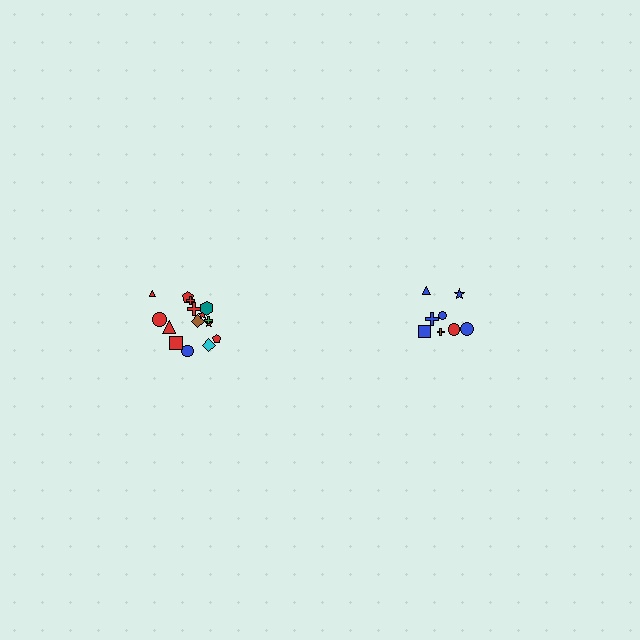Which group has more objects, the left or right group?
The left group.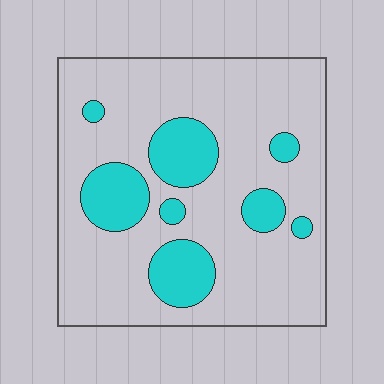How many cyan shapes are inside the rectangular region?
8.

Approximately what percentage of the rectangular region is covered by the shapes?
Approximately 20%.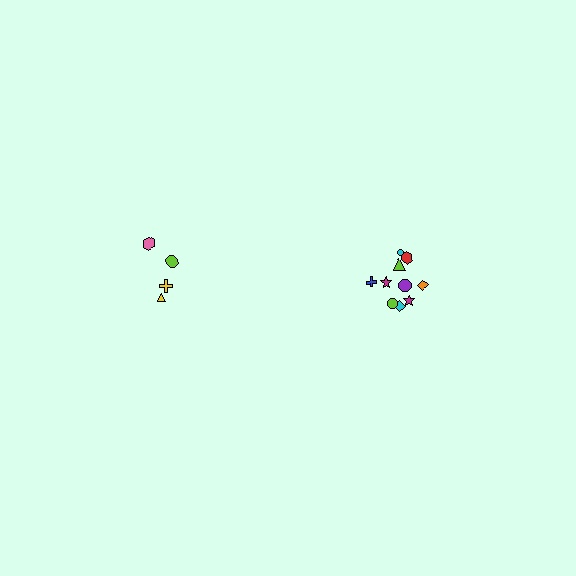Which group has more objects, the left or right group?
The right group.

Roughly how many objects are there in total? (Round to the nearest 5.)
Roughly 15 objects in total.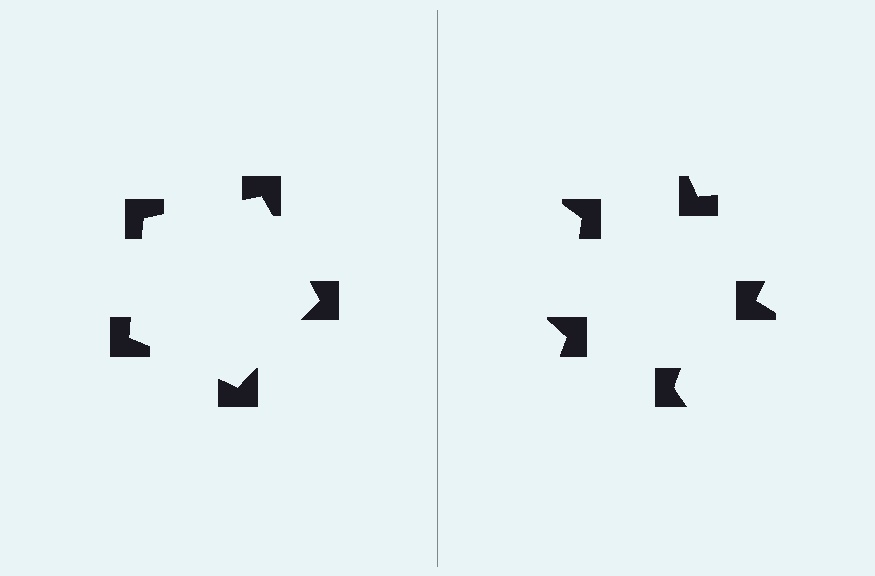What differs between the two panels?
The notched squares are positioned identically on both sides; only the wedge orientations differ. On the left they align to a pentagon; on the right they are misaligned.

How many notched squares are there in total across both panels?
10 — 5 on each side.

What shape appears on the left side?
An illusory pentagon.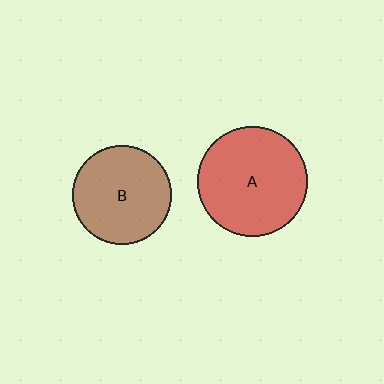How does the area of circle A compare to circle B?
Approximately 1.2 times.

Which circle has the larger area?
Circle A (red).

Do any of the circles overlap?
No, none of the circles overlap.